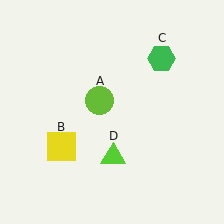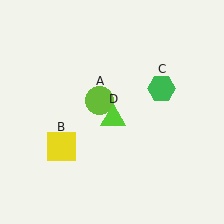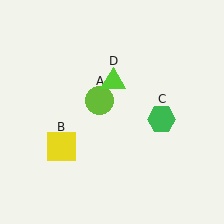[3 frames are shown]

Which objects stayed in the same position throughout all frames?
Lime circle (object A) and yellow square (object B) remained stationary.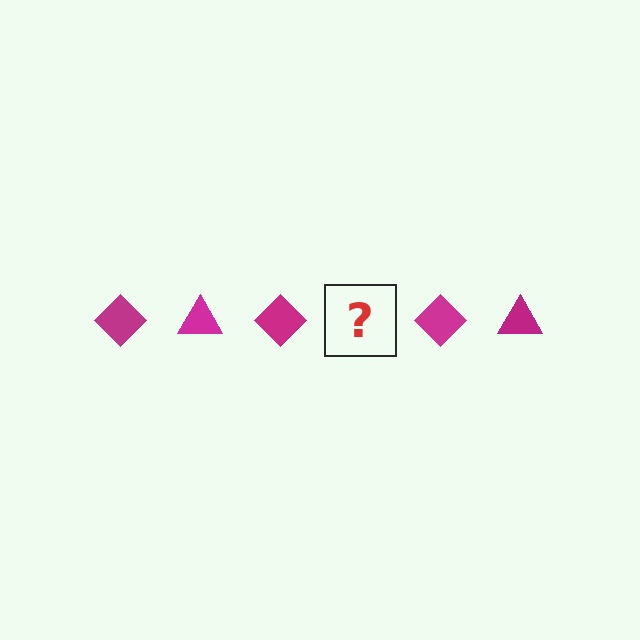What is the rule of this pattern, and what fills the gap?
The rule is that the pattern cycles through diamond, triangle shapes in magenta. The gap should be filled with a magenta triangle.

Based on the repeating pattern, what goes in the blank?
The blank should be a magenta triangle.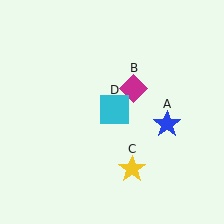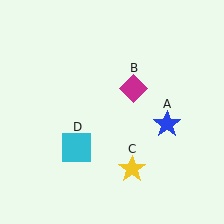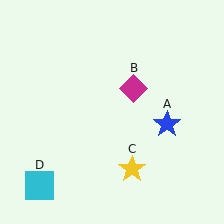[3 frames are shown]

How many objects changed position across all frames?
1 object changed position: cyan square (object D).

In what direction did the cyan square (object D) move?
The cyan square (object D) moved down and to the left.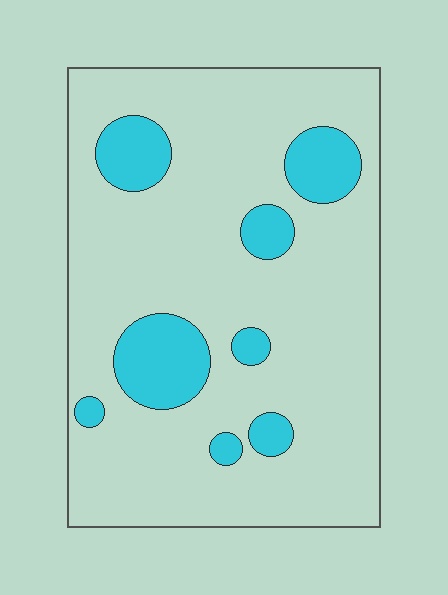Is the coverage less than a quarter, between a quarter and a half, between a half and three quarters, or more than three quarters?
Less than a quarter.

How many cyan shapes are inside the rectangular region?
8.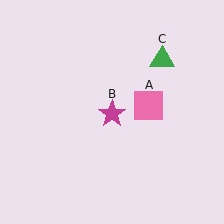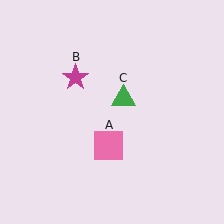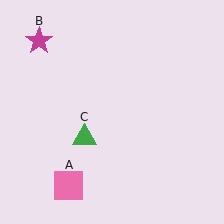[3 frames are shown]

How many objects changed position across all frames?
3 objects changed position: pink square (object A), magenta star (object B), green triangle (object C).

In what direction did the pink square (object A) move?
The pink square (object A) moved down and to the left.